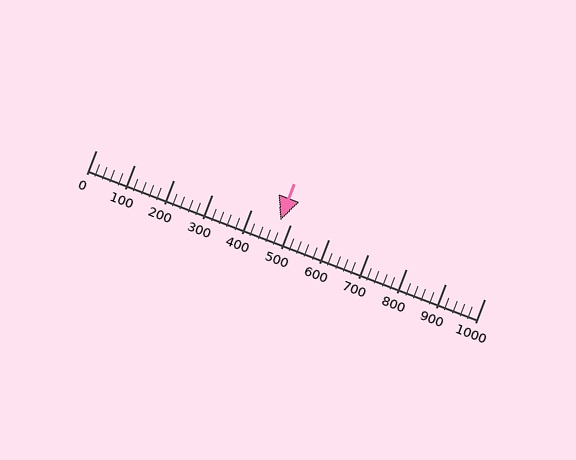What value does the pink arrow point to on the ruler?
The pink arrow points to approximately 474.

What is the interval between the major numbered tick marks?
The major tick marks are spaced 100 units apart.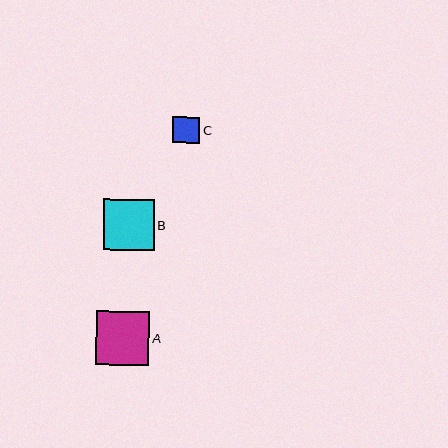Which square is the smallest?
Square C is the smallest with a size of approximately 27 pixels.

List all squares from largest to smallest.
From largest to smallest: A, B, C.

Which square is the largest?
Square A is the largest with a size of approximately 54 pixels.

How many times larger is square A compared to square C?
Square A is approximately 2.0 times the size of square C.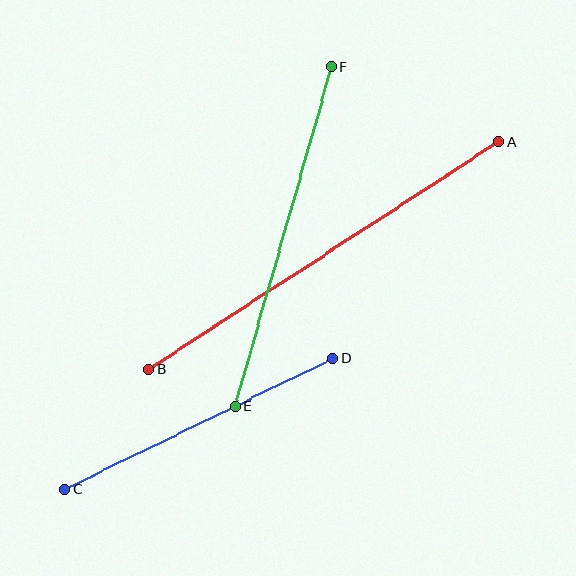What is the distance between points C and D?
The distance is approximately 299 pixels.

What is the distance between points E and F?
The distance is approximately 352 pixels.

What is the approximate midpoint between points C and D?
The midpoint is at approximately (198, 424) pixels.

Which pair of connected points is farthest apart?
Points A and B are farthest apart.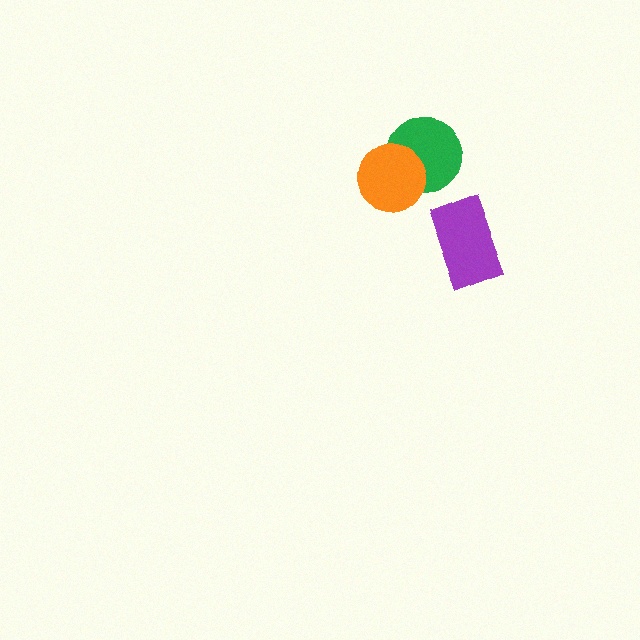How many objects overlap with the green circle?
1 object overlaps with the green circle.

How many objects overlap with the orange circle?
1 object overlaps with the orange circle.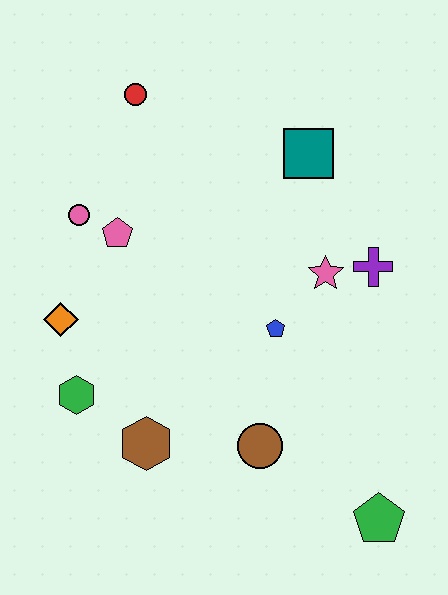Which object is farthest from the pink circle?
The green pentagon is farthest from the pink circle.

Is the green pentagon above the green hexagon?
No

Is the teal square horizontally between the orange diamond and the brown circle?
No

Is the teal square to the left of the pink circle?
No